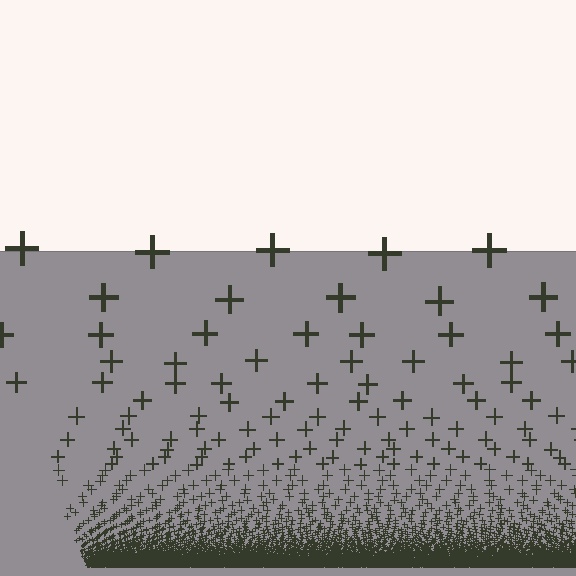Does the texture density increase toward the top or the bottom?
Density increases toward the bottom.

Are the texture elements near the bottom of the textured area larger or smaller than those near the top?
Smaller. The gradient is inverted — elements near the bottom are smaller and denser.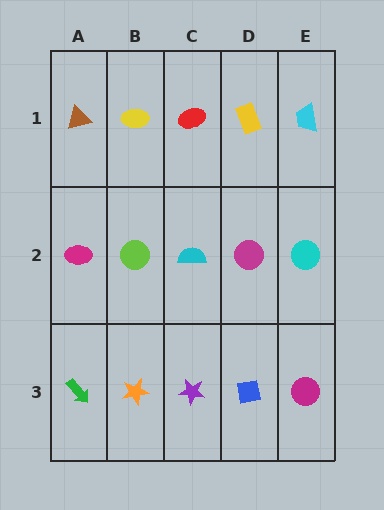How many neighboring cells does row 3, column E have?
2.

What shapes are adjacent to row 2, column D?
A yellow rectangle (row 1, column D), a blue square (row 3, column D), a cyan semicircle (row 2, column C), a cyan circle (row 2, column E).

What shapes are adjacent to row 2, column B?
A yellow ellipse (row 1, column B), an orange star (row 3, column B), a magenta ellipse (row 2, column A), a cyan semicircle (row 2, column C).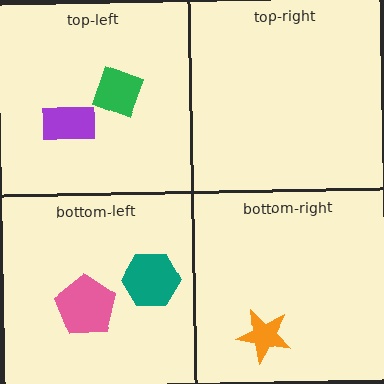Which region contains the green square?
The top-left region.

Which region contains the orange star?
The bottom-right region.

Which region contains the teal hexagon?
The bottom-left region.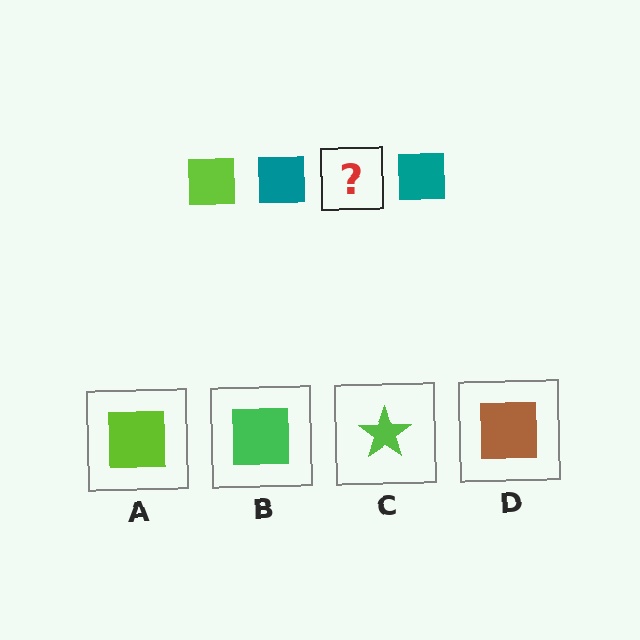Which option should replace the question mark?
Option A.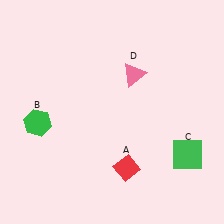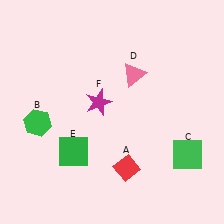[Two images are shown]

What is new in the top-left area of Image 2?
A magenta star (F) was added in the top-left area of Image 2.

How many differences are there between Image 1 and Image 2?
There are 2 differences between the two images.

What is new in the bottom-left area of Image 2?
A green square (E) was added in the bottom-left area of Image 2.